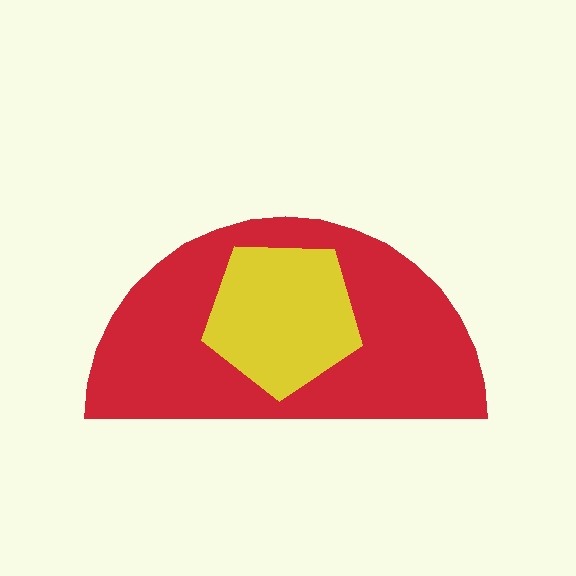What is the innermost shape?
The yellow pentagon.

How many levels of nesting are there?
2.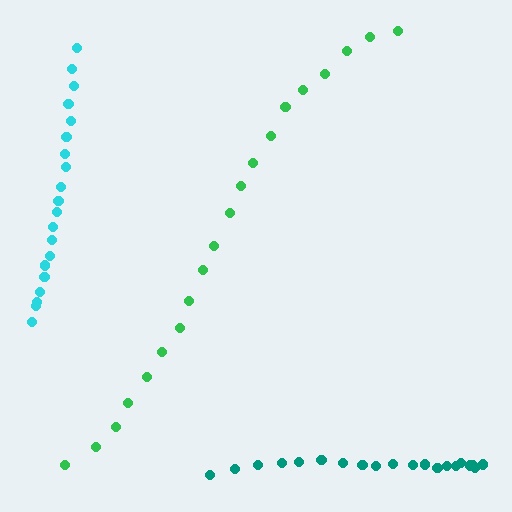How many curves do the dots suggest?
There are 3 distinct paths.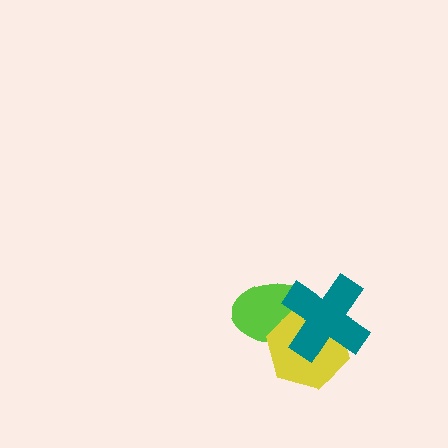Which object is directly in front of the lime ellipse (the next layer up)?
The yellow hexagon is directly in front of the lime ellipse.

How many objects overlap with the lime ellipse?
2 objects overlap with the lime ellipse.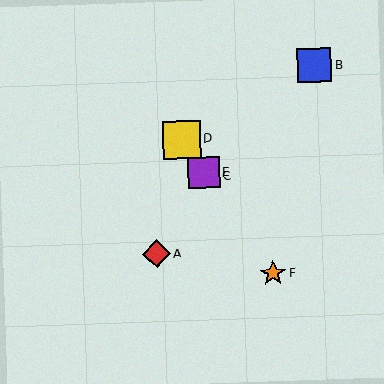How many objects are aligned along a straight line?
4 objects (C, D, E, F) are aligned along a straight line.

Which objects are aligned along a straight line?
Objects C, D, E, F are aligned along a straight line.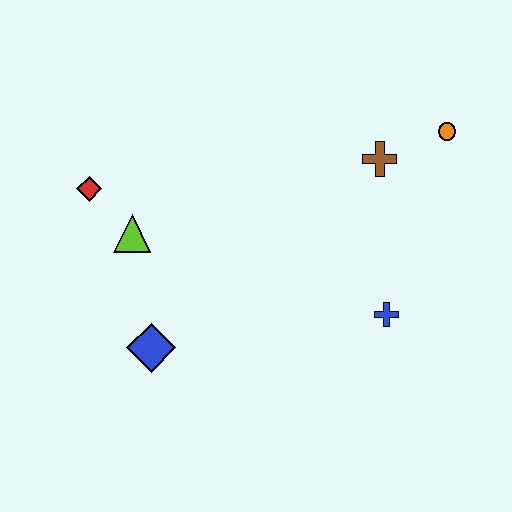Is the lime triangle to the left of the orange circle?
Yes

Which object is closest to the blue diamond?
The lime triangle is closest to the blue diamond.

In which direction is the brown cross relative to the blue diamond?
The brown cross is to the right of the blue diamond.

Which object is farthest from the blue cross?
The red diamond is farthest from the blue cross.